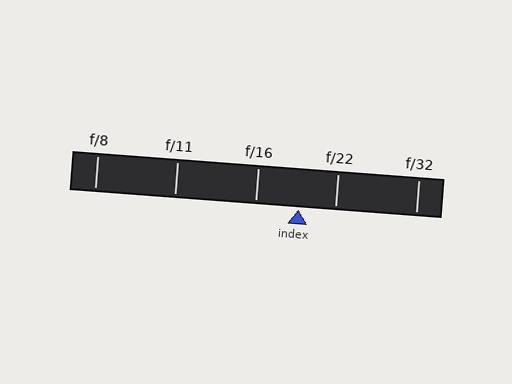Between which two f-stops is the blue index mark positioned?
The index mark is between f/16 and f/22.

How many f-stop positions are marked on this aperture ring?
There are 5 f-stop positions marked.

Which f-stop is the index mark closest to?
The index mark is closest to f/22.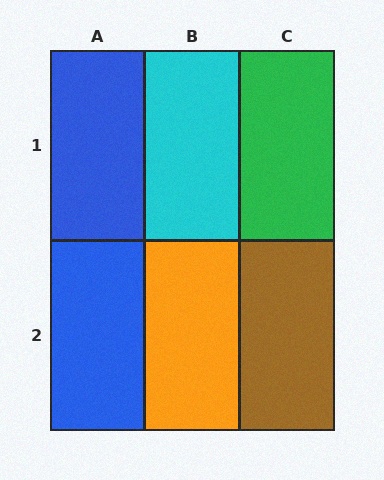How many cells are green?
1 cell is green.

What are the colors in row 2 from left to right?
Blue, orange, brown.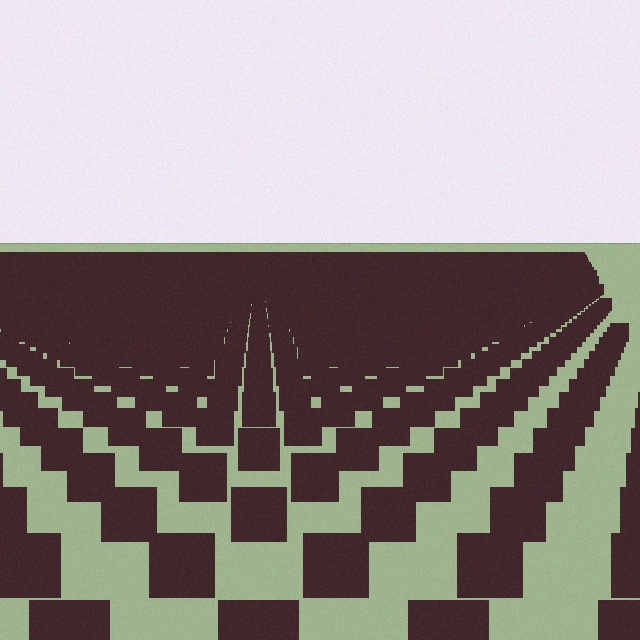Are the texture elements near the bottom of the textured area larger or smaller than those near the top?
Larger. Near the bottom, elements are closer to the viewer and appear at a bigger on-screen size.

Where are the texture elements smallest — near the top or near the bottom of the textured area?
Near the top.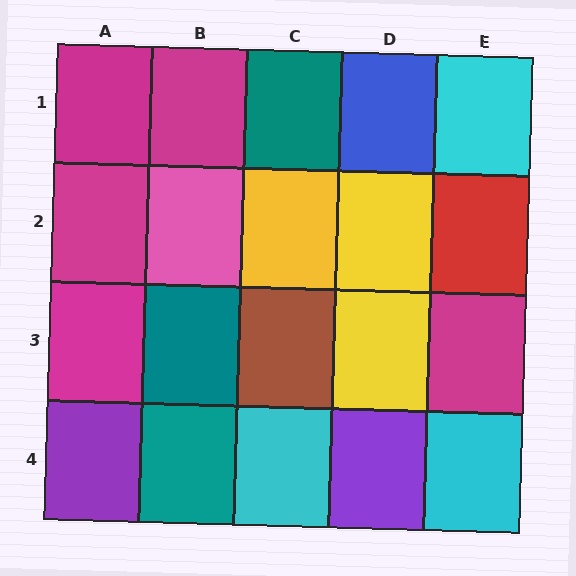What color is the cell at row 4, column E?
Cyan.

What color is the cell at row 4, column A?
Purple.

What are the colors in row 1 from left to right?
Magenta, magenta, teal, blue, cyan.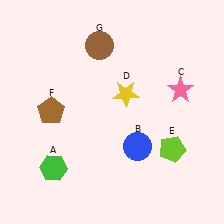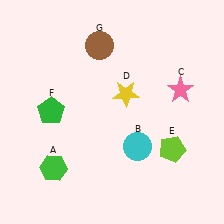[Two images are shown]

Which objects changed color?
B changed from blue to cyan. F changed from brown to green.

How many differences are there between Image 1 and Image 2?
There are 2 differences between the two images.